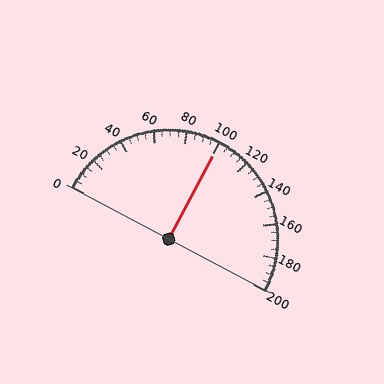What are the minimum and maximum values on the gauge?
The gauge ranges from 0 to 200.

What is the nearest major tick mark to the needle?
The nearest major tick mark is 100.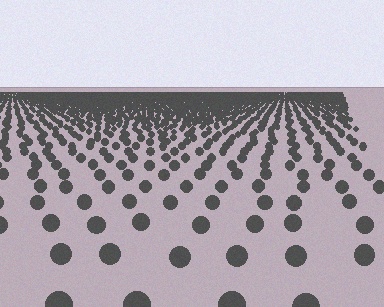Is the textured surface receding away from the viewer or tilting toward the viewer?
The surface is receding away from the viewer. Texture elements get smaller and denser toward the top.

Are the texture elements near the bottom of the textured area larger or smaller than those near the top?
Larger. Near the bottom, elements are closer to the viewer and appear at a bigger on-screen size.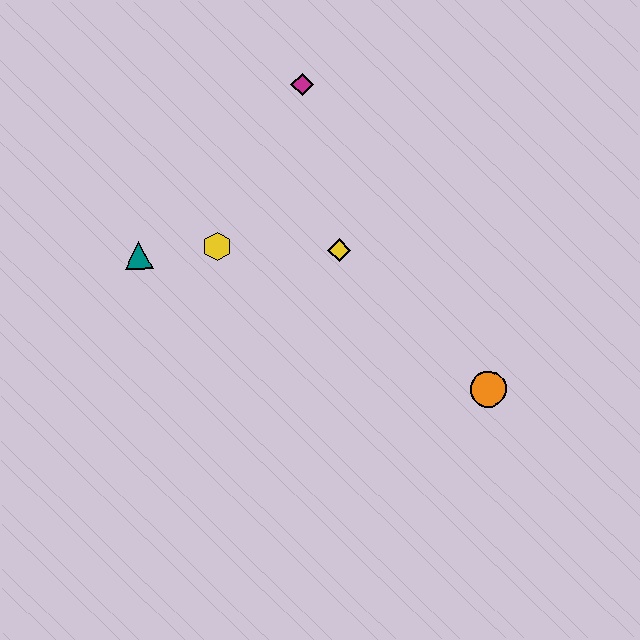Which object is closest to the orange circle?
The yellow diamond is closest to the orange circle.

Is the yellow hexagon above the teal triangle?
Yes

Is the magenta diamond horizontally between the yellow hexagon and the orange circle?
Yes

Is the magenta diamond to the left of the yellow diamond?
Yes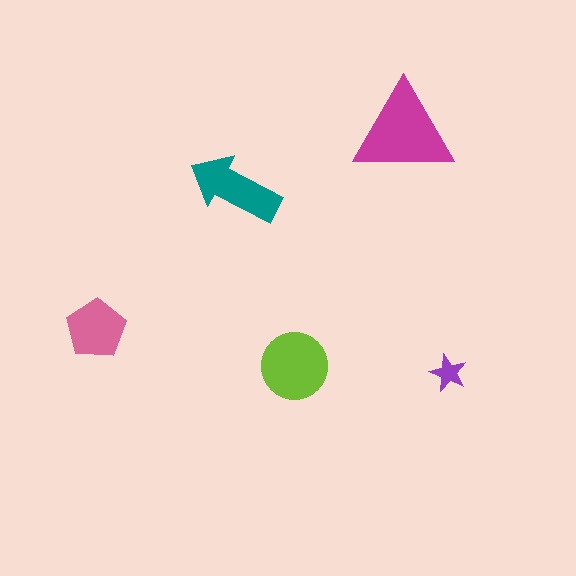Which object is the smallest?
The purple star.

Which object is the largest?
The magenta triangle.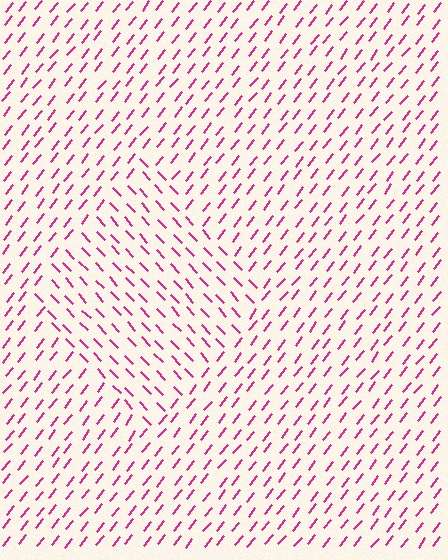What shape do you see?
I see a diamond.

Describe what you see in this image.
The image is filled with small magenta line segments. A diamond region in the image has lines oriented differently from the surrounding lines, creating a visible texture boundary.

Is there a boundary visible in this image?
Yes, there is a texture boundary formed by a change in line orientation.